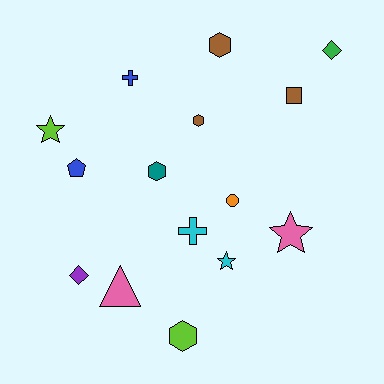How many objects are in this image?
There are 15 objects.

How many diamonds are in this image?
There are 2 diamonds.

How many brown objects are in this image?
There are 3 brown objects.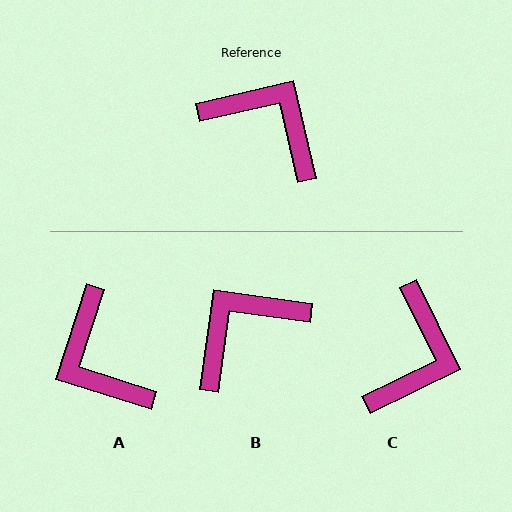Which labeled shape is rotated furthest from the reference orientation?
A, about 149 degrees away.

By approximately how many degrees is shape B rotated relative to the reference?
Approximately 69 degrees counter-clockwise.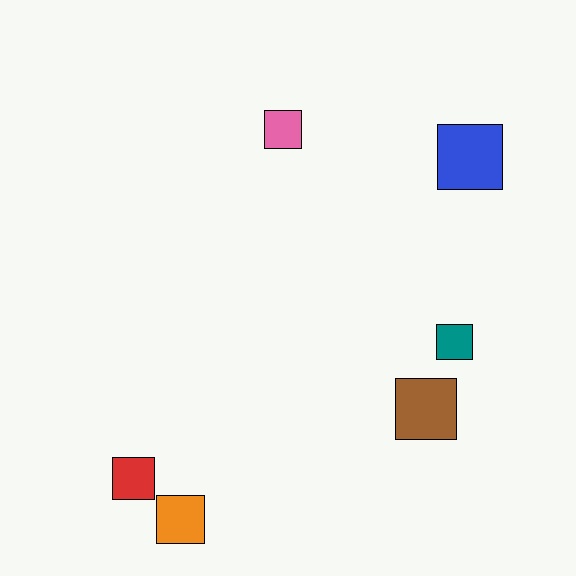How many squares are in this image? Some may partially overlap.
There are 6 squares.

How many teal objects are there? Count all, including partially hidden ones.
There is 1 teal object.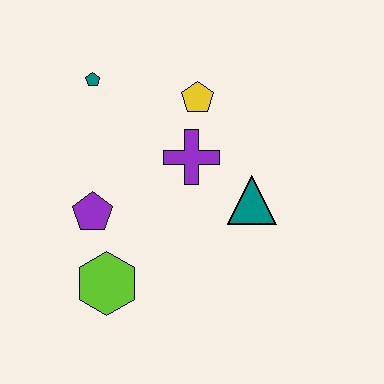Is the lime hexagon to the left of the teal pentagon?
No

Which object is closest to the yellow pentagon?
The purple cross is closest to the yellow pentagon.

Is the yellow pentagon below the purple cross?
No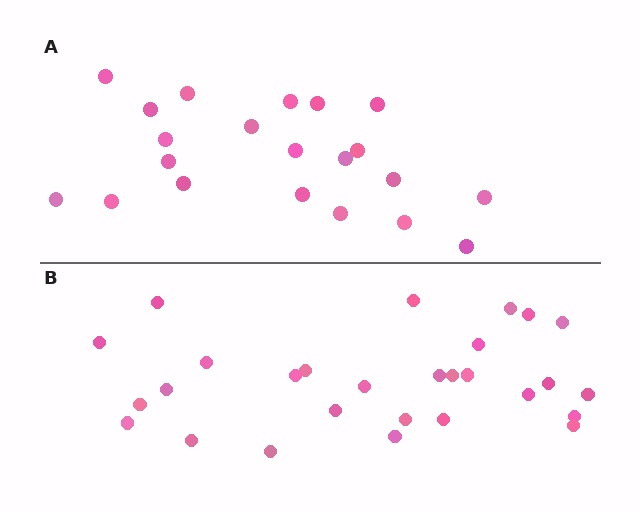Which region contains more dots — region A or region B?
Region B (the bottom region) has more dots.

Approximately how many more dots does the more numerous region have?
Region B has roughly 8 or so more dots than region A.